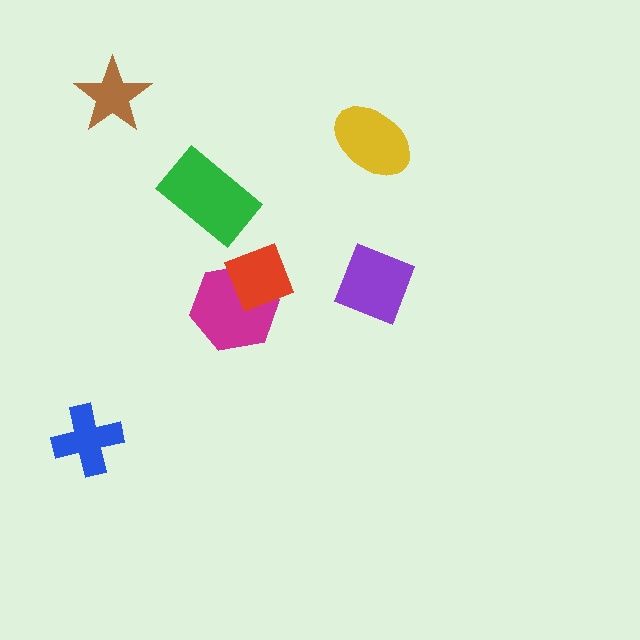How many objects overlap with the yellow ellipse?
0 objects overlap with the yellow ellipse.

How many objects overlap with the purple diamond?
0 objects overlap with the purple diamond.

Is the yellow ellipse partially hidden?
No, no other shape covers it.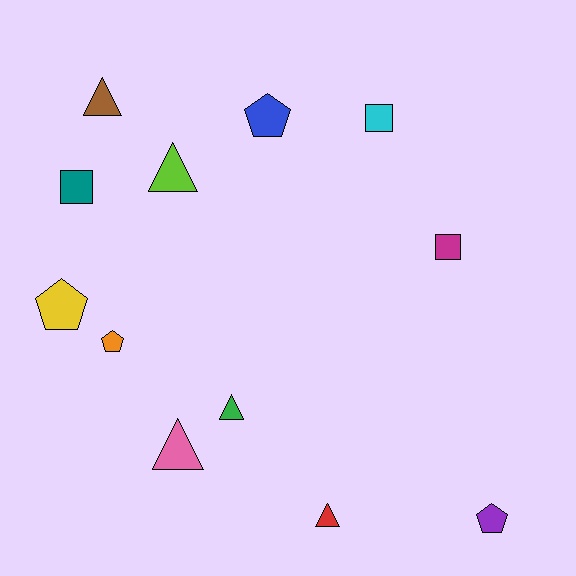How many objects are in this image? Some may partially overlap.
There are 12 objects.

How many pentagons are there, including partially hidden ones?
There are 4 pentagons.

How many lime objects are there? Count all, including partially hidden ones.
There is 1 lime object.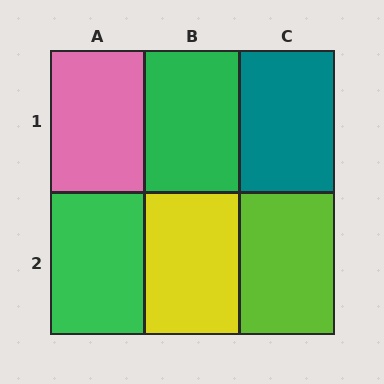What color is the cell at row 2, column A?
Green.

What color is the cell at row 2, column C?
Lime.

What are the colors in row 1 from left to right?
Pink, green, teal.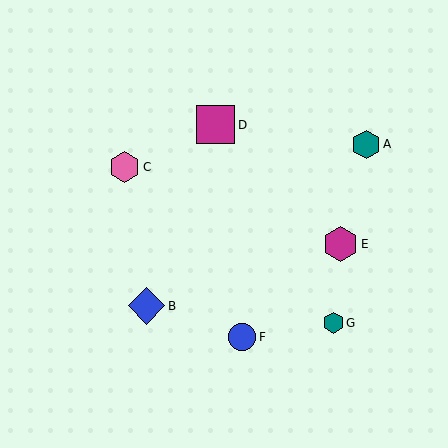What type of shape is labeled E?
Shape E is a magenta hexagon.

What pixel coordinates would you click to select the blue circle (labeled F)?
Click at (242, 337) to select the blue circle F.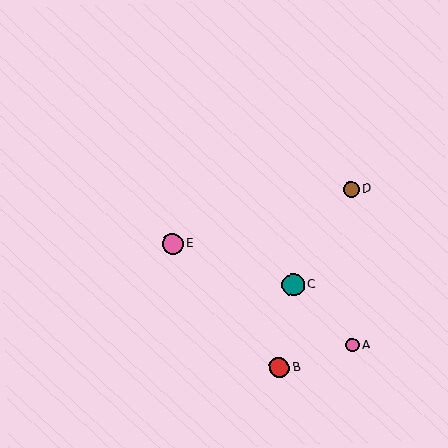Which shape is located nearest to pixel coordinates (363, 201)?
The brown circle (labeled D) at (351, 189) is nearest to that location.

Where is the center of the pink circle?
The center of the pink circle is at (173, 244).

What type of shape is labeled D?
Shape D is a brown circle.